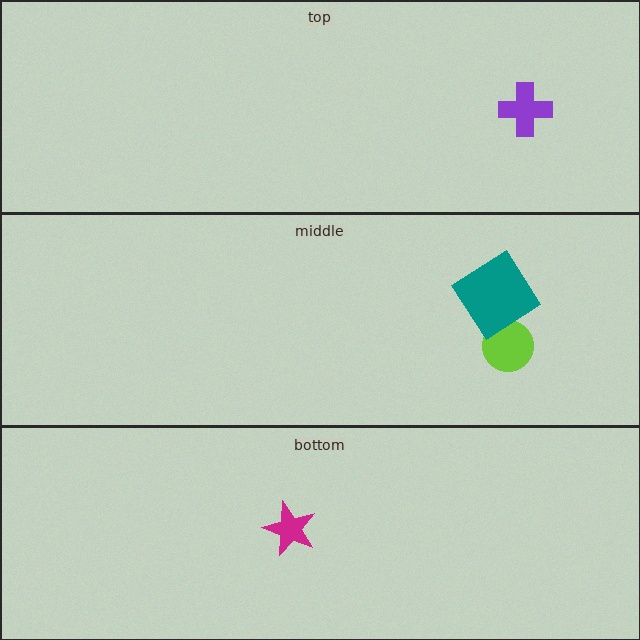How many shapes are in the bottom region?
1.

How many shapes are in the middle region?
2.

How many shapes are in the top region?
1.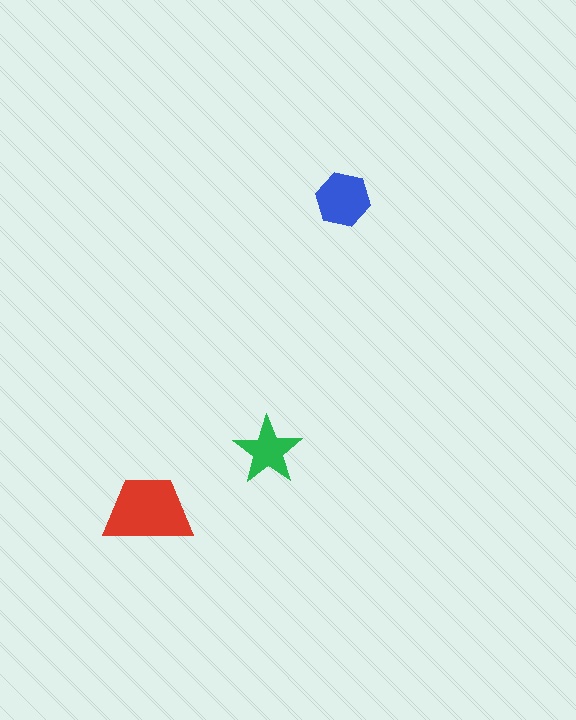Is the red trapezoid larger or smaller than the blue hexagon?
Larger.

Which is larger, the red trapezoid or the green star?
The red trapezoid.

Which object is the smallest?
The green star.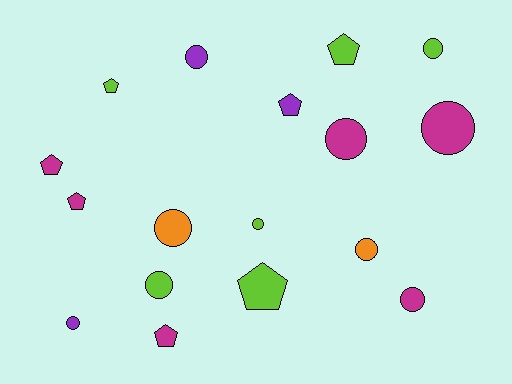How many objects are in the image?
There are 17 objects.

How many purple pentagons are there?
There is 1 purple pentagon.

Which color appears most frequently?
Lime, with 6 objects.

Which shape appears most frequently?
Circle, with 10 objects.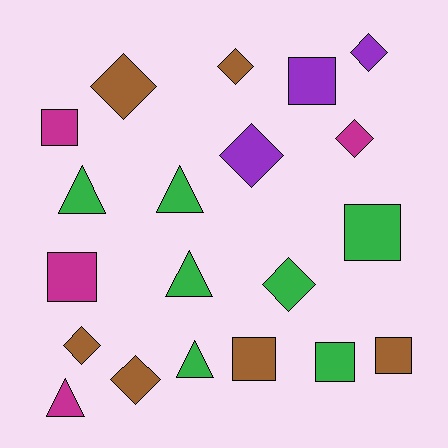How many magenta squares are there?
There are 2 magenta squares.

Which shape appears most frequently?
Diamond, with 8 objects.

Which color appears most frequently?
Green, with 7 objects.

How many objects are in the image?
There are 20 objects.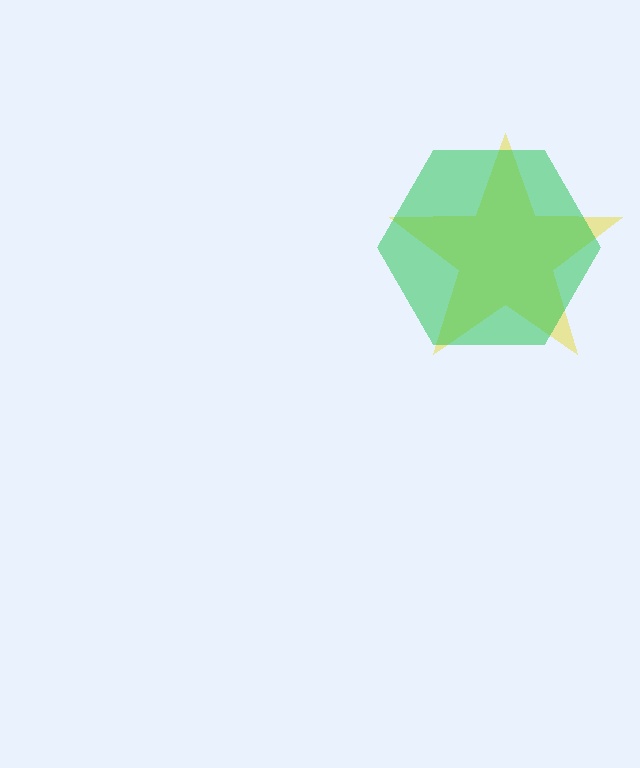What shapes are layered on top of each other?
The layered shapes are: a yellow star, a green hexagon.